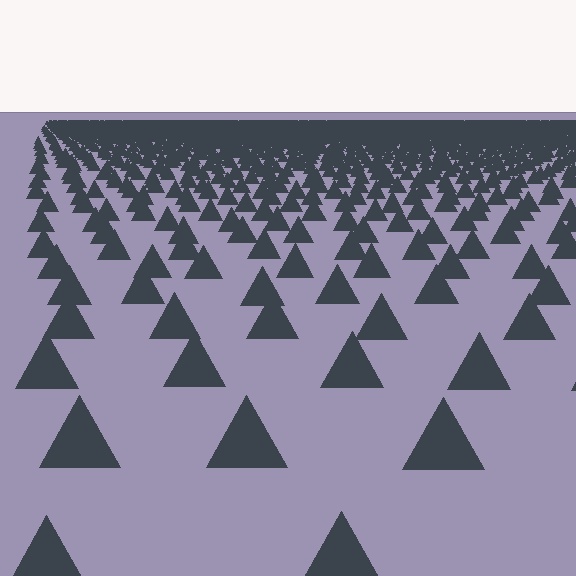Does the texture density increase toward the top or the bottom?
Density increases toward the top.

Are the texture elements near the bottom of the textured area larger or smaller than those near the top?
Larger. Near the bottom, elements are closer to the viewer and appear at a bigger on-screen size.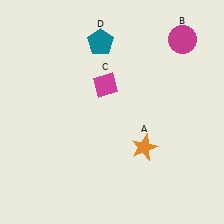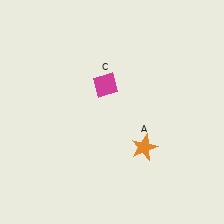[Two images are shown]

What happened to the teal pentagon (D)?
The teal pentagon (D) was removed in Image 2. It was in the top-left area of Image 1.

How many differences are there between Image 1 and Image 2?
There are 2 differences between the two images.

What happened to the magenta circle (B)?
The magenta circle (B) was removed in Image 2. It was in the top-right area of Image 1.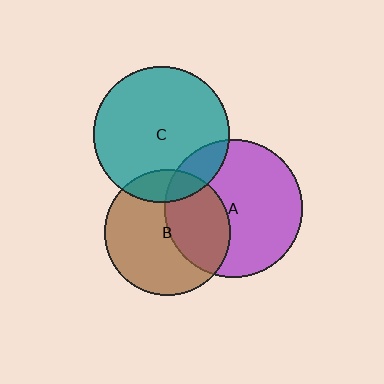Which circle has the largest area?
Circle A (purple).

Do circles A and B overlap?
Yes.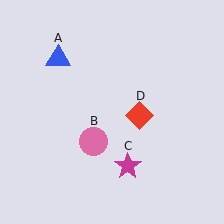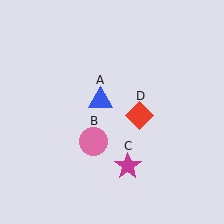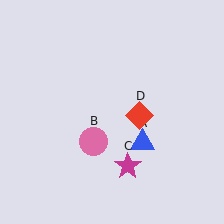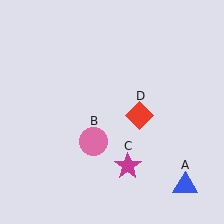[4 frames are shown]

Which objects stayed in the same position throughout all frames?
Pink circle (object B) and magenta star (object C) and red diamond (object D) remained stationary.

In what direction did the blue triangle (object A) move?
The blue triangle (object A) moved down and to the right.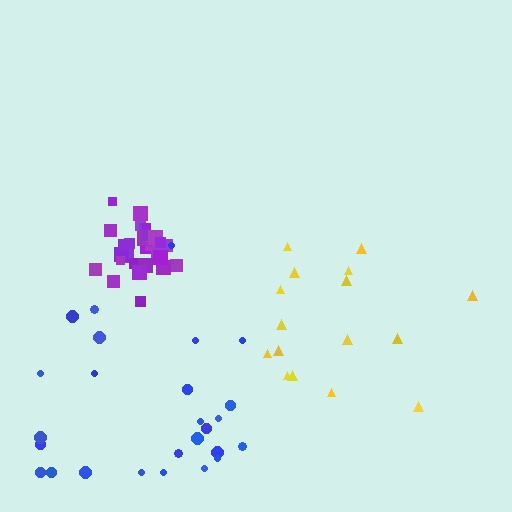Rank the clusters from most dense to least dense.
purple, yellow, blue.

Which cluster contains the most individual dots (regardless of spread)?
Purple (32).